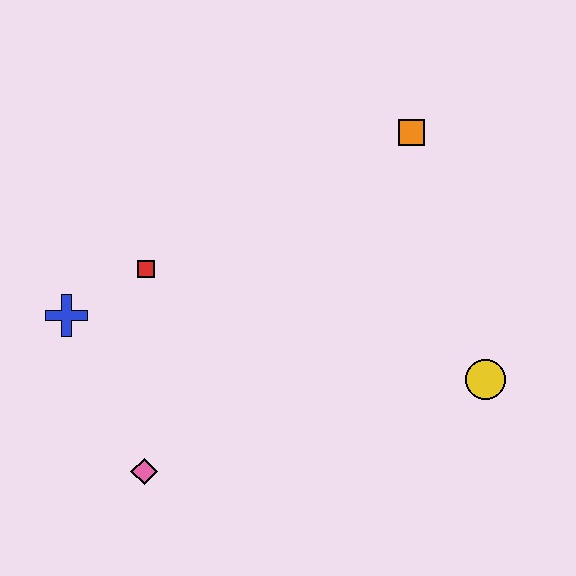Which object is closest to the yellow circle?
The orange square is closest to the yellow circle.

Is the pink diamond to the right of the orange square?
No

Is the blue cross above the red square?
No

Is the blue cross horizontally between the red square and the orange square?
No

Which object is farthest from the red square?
The yellow circle is farthest from the red square.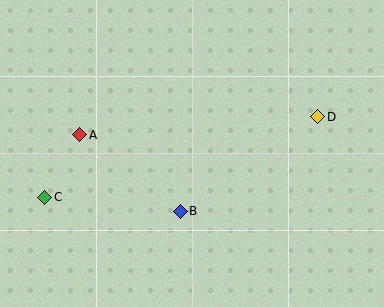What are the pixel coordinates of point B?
Point B is at (180, 211).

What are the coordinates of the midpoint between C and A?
The midpoint between C and A is at (62, 166).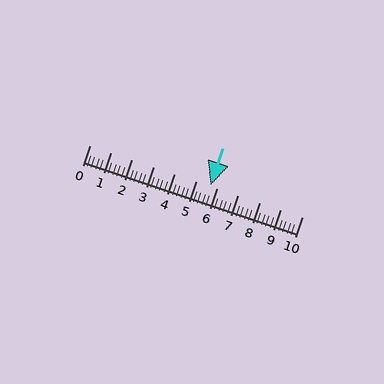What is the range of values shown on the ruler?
The ruler shows values from 0 to 10.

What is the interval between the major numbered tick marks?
The major tick marks are spaced 1 units apart.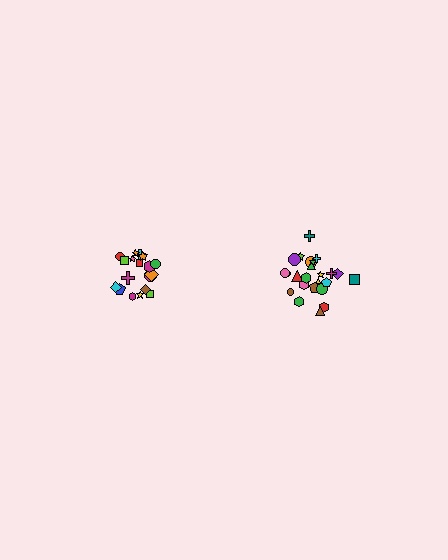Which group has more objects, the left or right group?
The right group.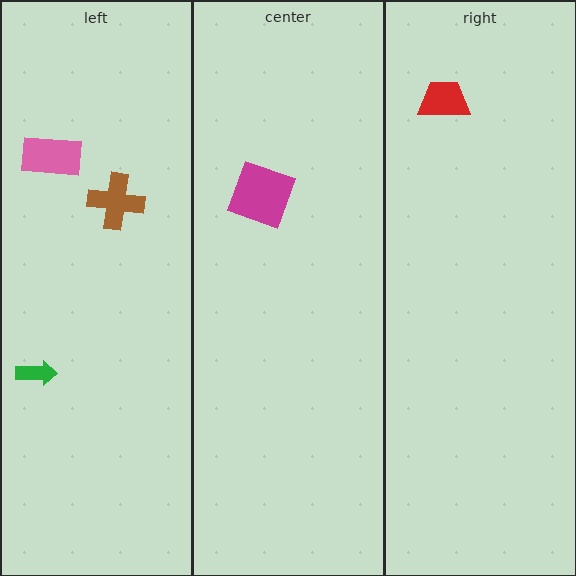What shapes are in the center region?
The magenta square.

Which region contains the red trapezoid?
The right region.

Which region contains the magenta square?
The center region.